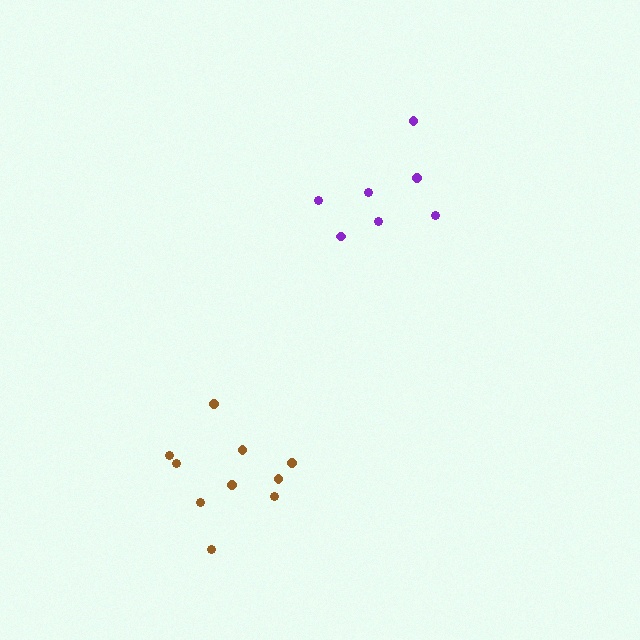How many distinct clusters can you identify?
There are 2 distinct clusters.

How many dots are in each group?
Group 1: 10 dots, Group 2: 7 dots (17 total).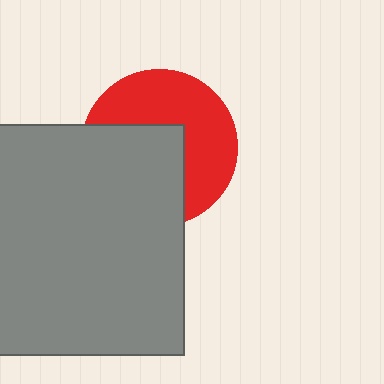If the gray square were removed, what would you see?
You would see the complete red circle.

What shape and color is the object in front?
The object in front is a gray square.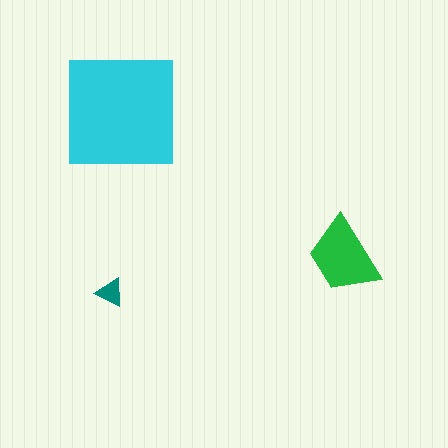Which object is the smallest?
The teal triangle.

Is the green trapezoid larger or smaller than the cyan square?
Smaller.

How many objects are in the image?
There are 3 objects in the image.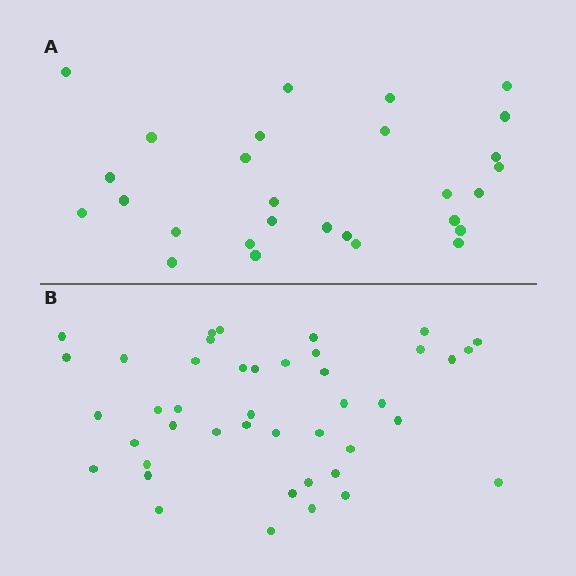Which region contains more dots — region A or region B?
Region B (the bottom region) has more dots.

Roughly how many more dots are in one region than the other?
Region B has approximately 15 more dots than region A.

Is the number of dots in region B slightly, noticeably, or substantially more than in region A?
Region B has substantially more. The ratio is roughly 1.5 to 1.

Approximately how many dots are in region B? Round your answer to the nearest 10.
About 40 dots. (The exact count is 43, which rounds to 40.)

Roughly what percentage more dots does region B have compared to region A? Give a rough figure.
About 55% more.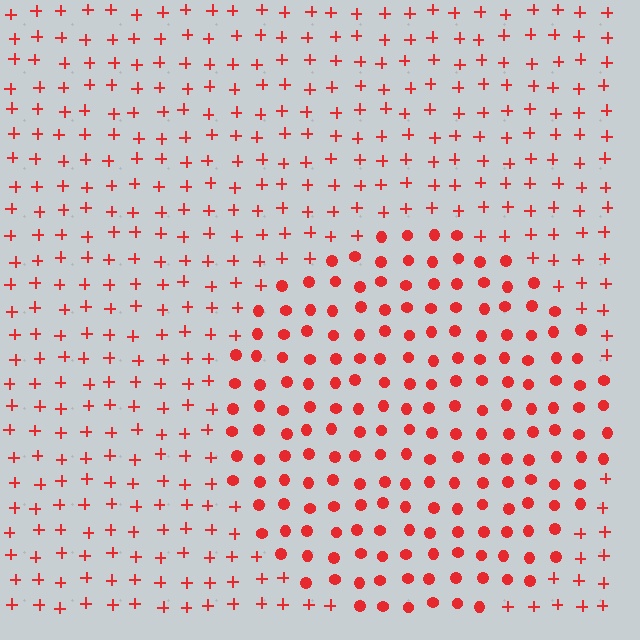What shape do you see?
I see a circle.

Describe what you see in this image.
The image is filled with small red elements arranged in a uniform grid. A circle-shaped region contains circles, while the surrounding area contains plus signs. The boundary is defined purely by the change in element shape.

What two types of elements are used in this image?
The image uses circles inside the circle region and plus signs outside it.